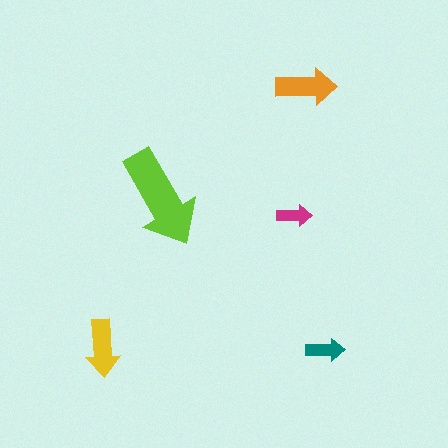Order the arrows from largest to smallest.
the lime one, the orange one, the yellow one, the teal one, the magenta one.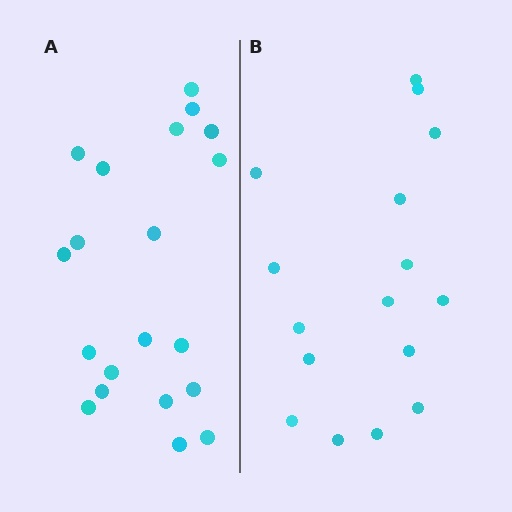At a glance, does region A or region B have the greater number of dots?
Region A (the left region) has more dots.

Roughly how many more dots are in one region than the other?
Region A has about 4 more dots than region B.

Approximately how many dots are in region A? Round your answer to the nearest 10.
About 20 dots.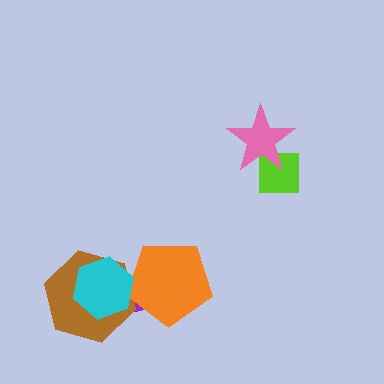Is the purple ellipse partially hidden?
Yes, it is partially covered by another shape.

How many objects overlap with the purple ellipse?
3 objects overlap with the purple ellipse.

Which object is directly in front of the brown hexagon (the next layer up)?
The orange pentagon is directly in front of the brown hexagon.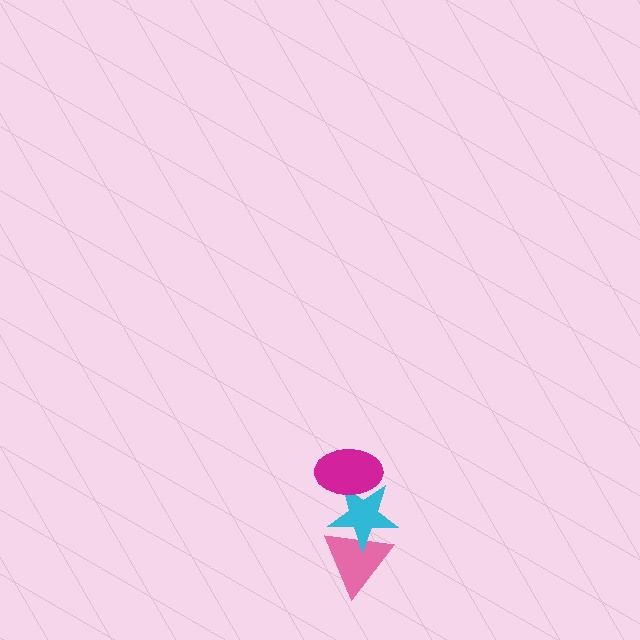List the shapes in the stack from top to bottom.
From top to bottom: the magenta ellipse, the cyan star, the pink triangle.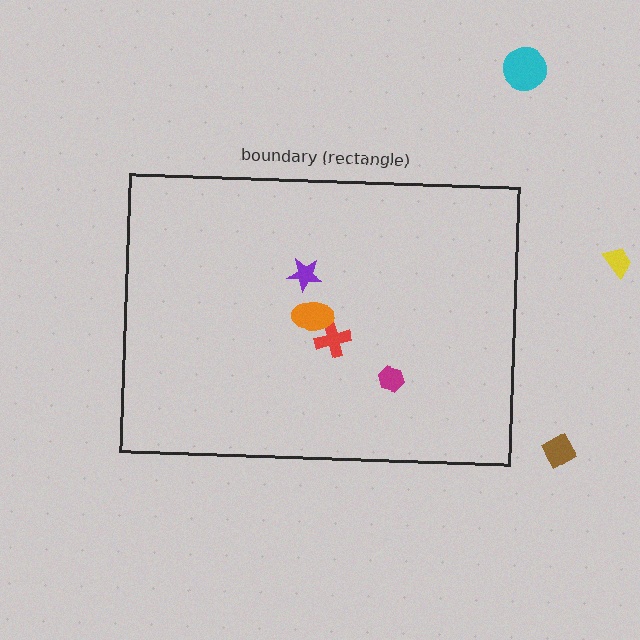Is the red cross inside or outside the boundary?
Inside.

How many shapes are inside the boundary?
4 inside, 3 outside.